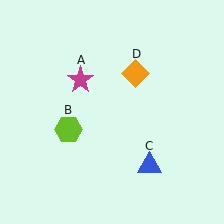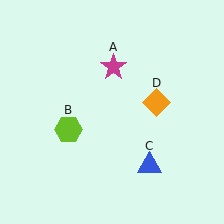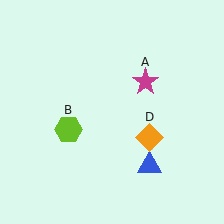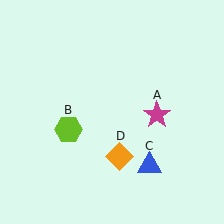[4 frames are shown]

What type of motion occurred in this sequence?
The magenta star (object A), orange diamond (object D) rotated clockwise around the center of the scene.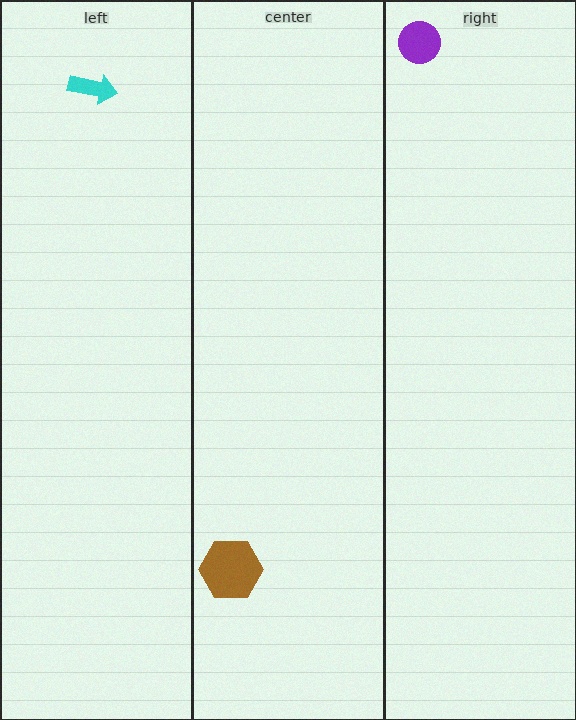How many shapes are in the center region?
1.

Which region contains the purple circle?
The right region.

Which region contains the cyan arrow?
The left region.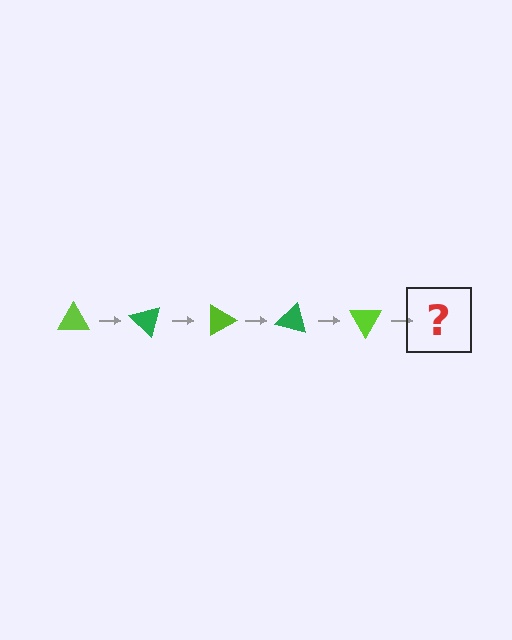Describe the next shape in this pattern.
It should be a green triangle, rotated 225 degrees from the start.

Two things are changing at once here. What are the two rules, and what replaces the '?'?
The two rules are that it rotates 45 degrees each step and the color cycles through lime and green. The '?' should be a green triangle, rotated 225 degrees from the start.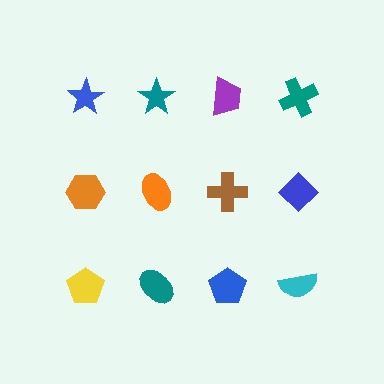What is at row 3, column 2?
A teal ellipse.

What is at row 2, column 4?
A blue diamond.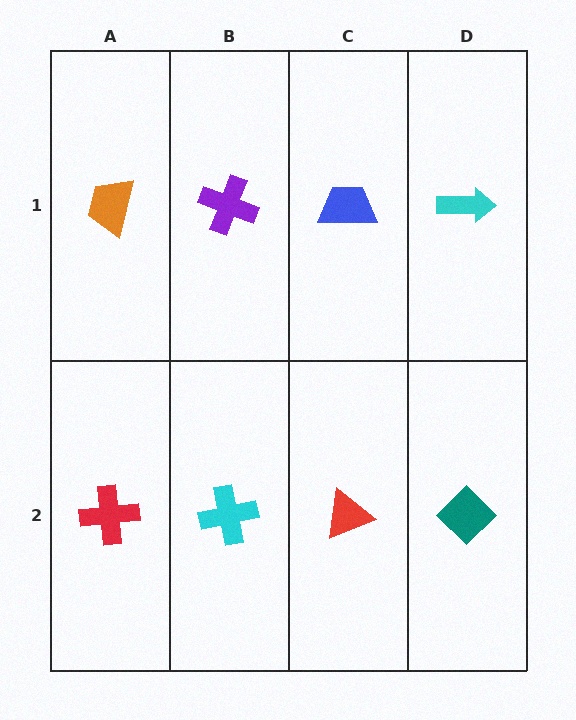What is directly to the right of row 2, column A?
A cyan cross.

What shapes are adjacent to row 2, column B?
A purple cross (row 1, column B), a red cross (row 2, column A), a red triangle (row 2, column C).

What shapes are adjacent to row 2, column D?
A cyan arrow (row 1, column D), a red triangle (row 2, column C).